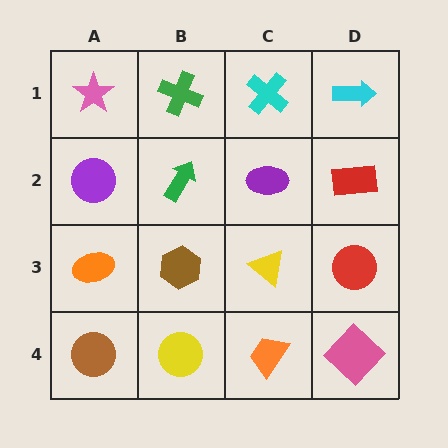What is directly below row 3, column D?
A pink diamond.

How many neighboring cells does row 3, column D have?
3.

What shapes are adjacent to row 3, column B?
A green arrow (row 2, column B), a yellow circle (row 4, column B), an orange ellipse (row 3, column A), a yellow triangle (row 3, column C).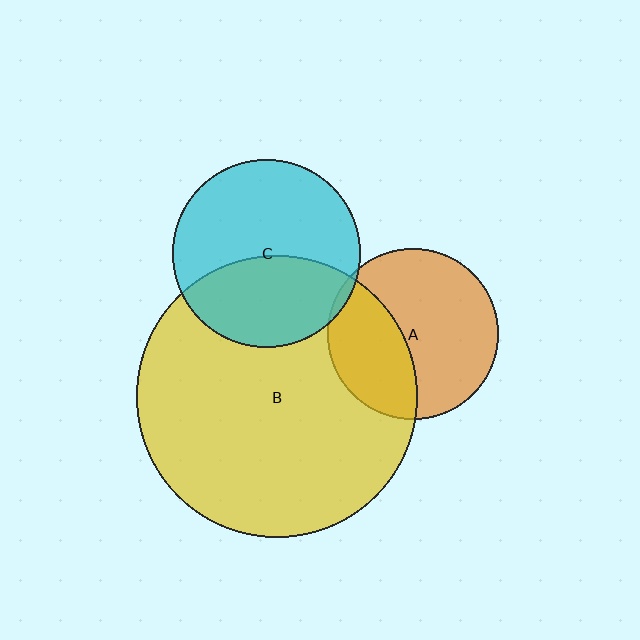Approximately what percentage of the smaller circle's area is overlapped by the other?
Approximately 40%.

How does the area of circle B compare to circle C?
Approximately 2.2 times.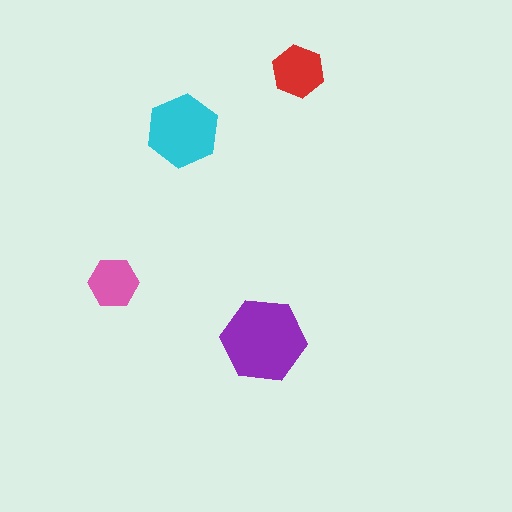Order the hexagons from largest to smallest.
the purple one, the cyan one, the red one, the pink one.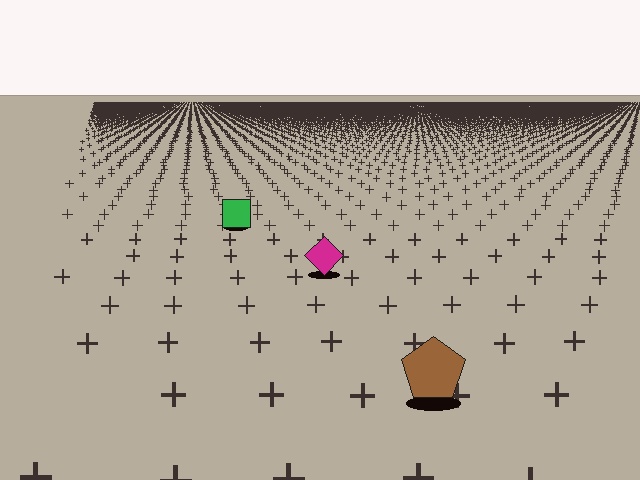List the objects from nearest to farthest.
From nearest to farthest: the brown pentagon, the magenta diamond, the green square.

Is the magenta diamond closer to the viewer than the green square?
Yes. The magenta diamond is closer — you can tell from the texture gradient: the ground texture is coarser near it.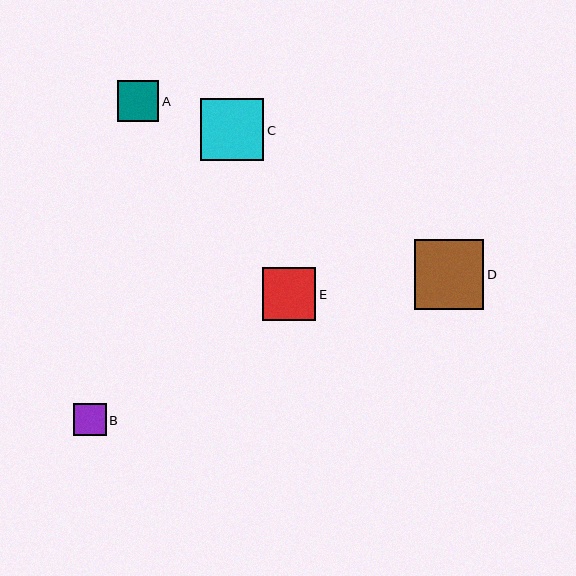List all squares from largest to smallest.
From largest to smallest: D, C, E, A, B.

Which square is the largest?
Square D is the largest with a size of approximately 70 pixels.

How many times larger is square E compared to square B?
Square E is approximately 1.6 times the size of square B.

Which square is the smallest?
Square B is the smallest with a size of approximately 33 pixels.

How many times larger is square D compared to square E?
Square D is approximately 1.3 times the size of square E.